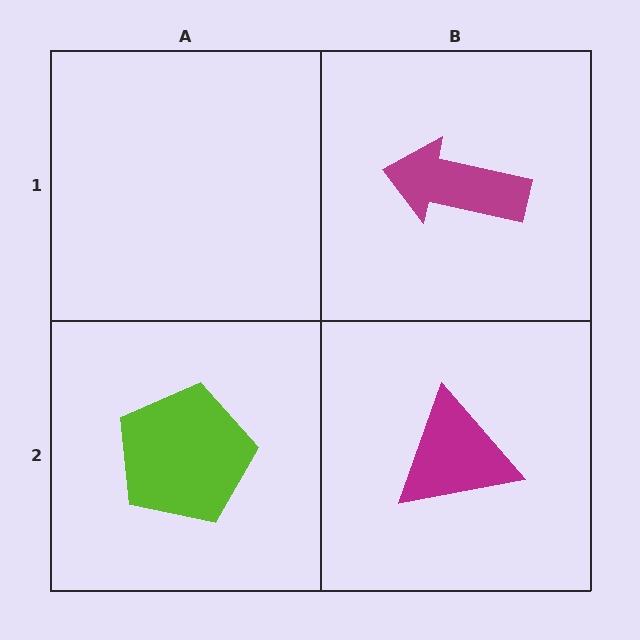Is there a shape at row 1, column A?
No, that cell is empty.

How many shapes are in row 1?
1 shape.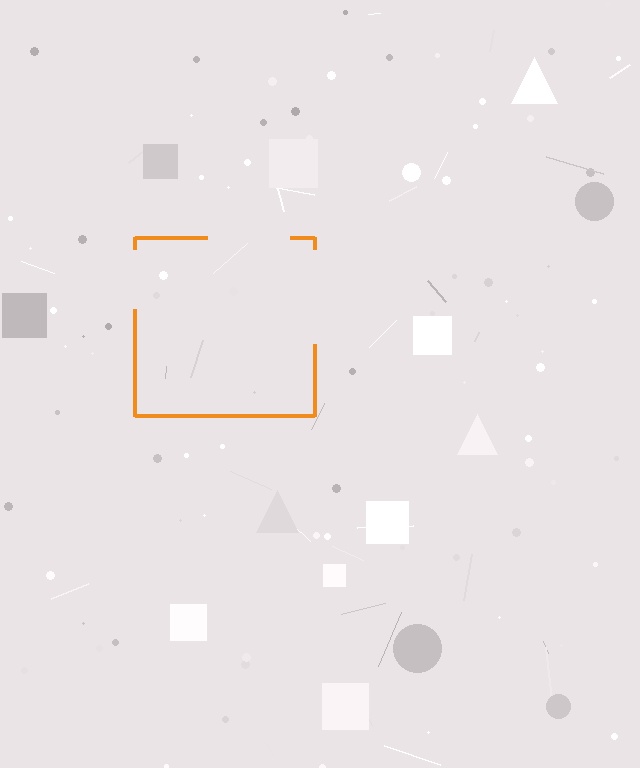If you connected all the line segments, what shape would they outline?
They would outline a square.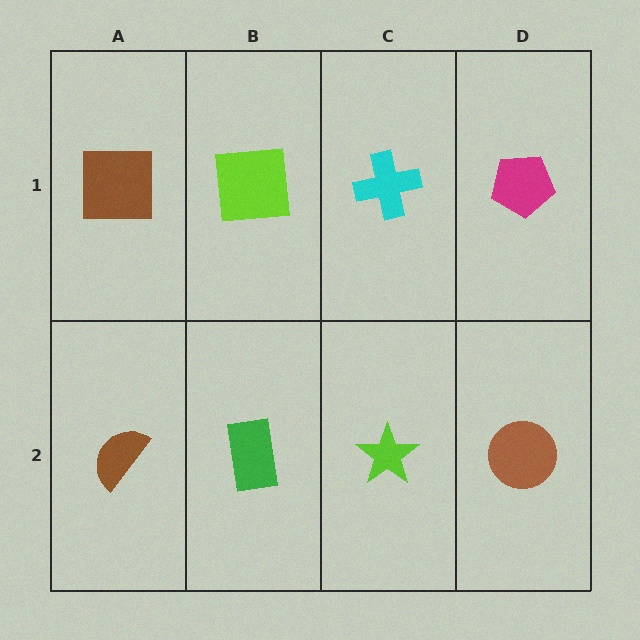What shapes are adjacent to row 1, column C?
A lime star (row 2, column C), a lime square (row 1, column B), a magenta pentagon (row 1, column D).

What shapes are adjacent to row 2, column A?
A brown square (row 1, column A), a green rectangle (row 2, column B).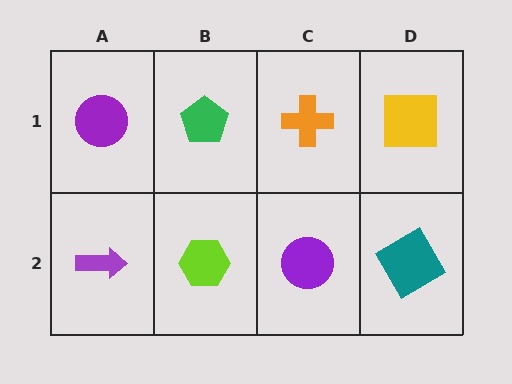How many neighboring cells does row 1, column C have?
3.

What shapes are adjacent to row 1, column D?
A teal diamond (row 2, column D), an orange cross (row 1, column C).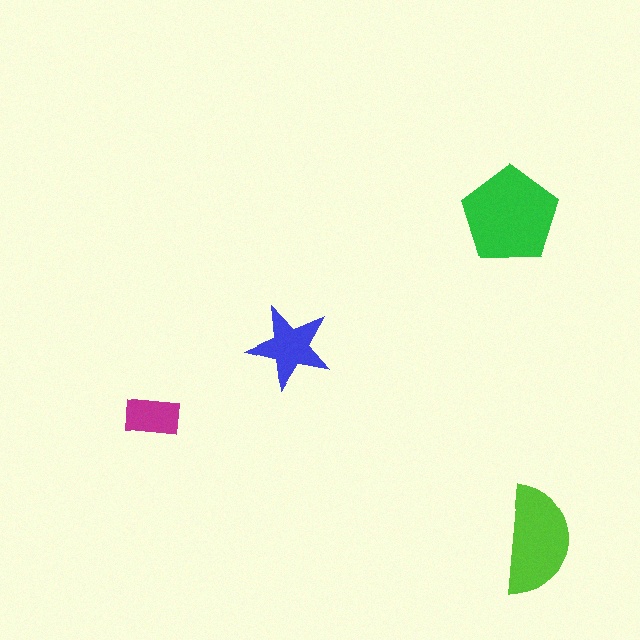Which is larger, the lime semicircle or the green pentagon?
The green pentagon.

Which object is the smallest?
The magenta rectangle.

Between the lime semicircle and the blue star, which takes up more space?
The lime semicircle.